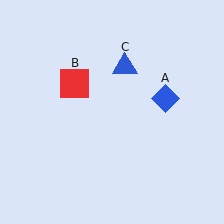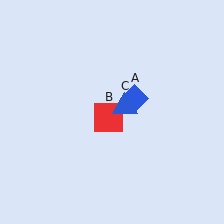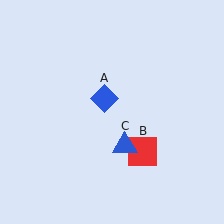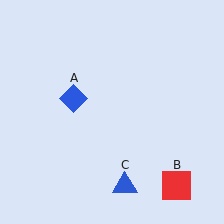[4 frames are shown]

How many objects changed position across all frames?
3 objects changed position: blue diamond (object A), red square (object B), blue triangle (object C).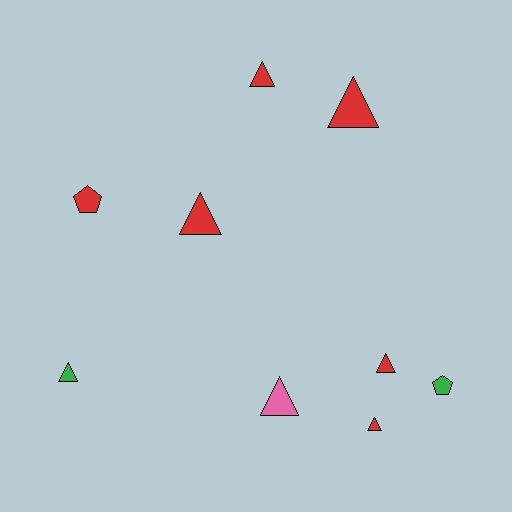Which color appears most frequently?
Red, with 6 objects.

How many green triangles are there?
There is 1 green triangle.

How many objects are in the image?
There are 9 objects.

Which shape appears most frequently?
Triangle, with 7 objects.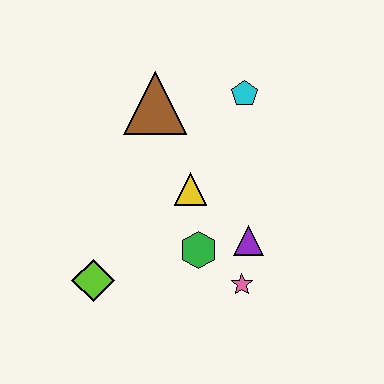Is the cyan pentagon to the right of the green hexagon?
Yes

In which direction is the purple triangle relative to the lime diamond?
The purple triangle is to the right of the lime diamond.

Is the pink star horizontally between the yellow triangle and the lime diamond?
No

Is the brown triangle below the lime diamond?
No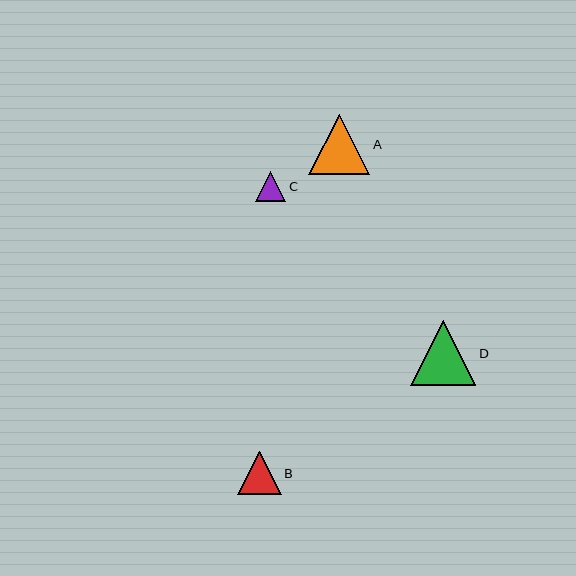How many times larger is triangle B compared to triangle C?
Triangle B is approximately 1.4 times the size of triangle C.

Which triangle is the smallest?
Triangle C is the smallest with a size of approximately 30 pixels.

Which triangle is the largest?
Triangle D is the largest with a size of approximately 65 pixels.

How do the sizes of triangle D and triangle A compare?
Triangle D and triangle A are approximately the same size.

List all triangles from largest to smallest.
From largest to smallest: D, A, B, C.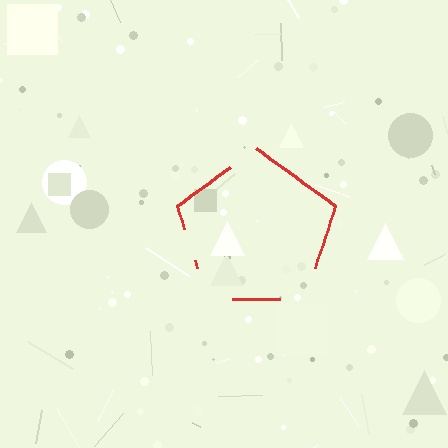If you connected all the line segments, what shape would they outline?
They would outline a pentagon.